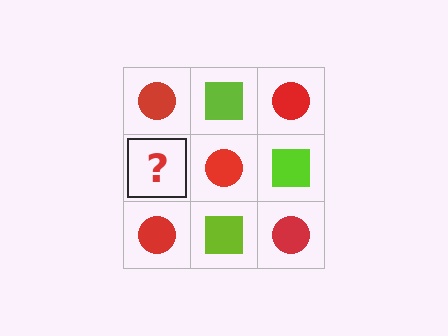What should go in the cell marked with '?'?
The missing cell should contain a lime square.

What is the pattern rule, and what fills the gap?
The rule is that it alternates red circle and lime square in a checkerboard pattern. The gap should be filled with a lime square.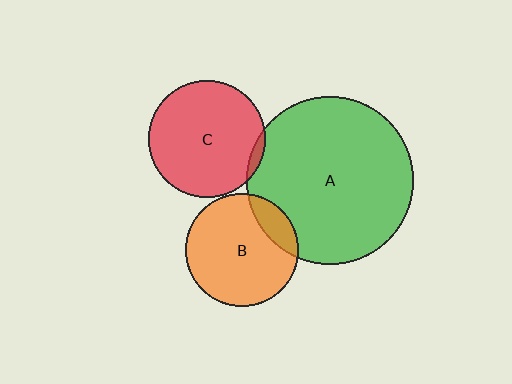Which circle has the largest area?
Circle A (green).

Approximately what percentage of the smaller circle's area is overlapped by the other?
Approximately 5%.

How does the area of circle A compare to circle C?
Approximately 2.0 times.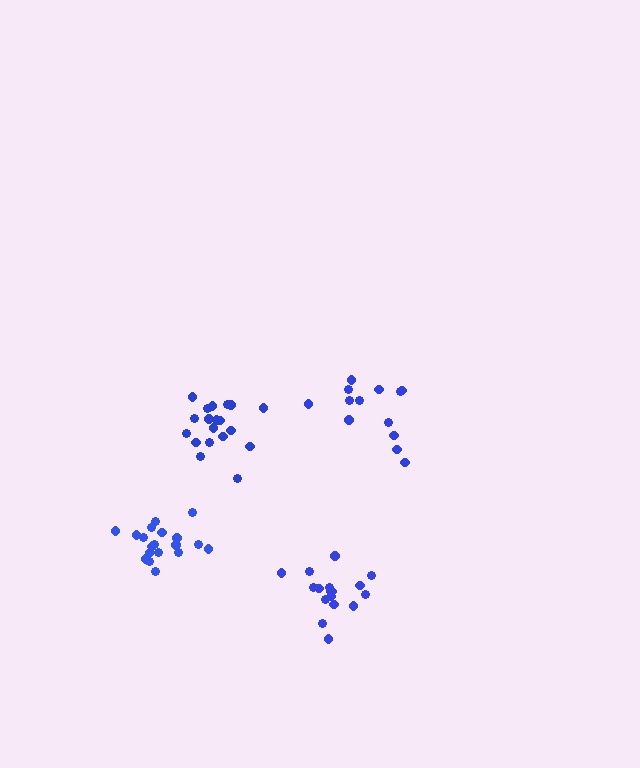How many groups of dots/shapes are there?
There are 4 groups.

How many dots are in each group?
Group 1: 17 dots, Group 2: 19 dots, Group 3: 13 dots, Group 4: 19 dots (68 total).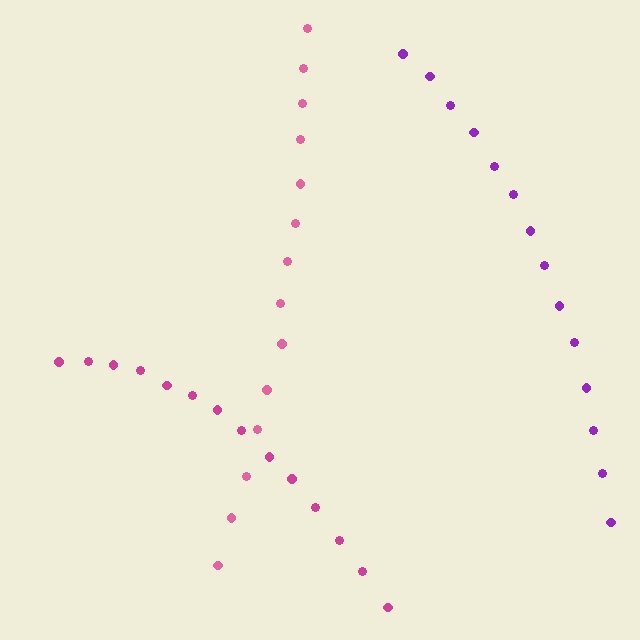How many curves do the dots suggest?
There are 3 distinct paths.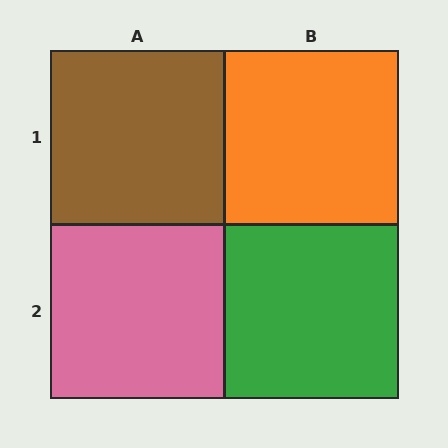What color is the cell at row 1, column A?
Brown.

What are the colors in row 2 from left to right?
Pink, green.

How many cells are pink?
1 cell is pink.